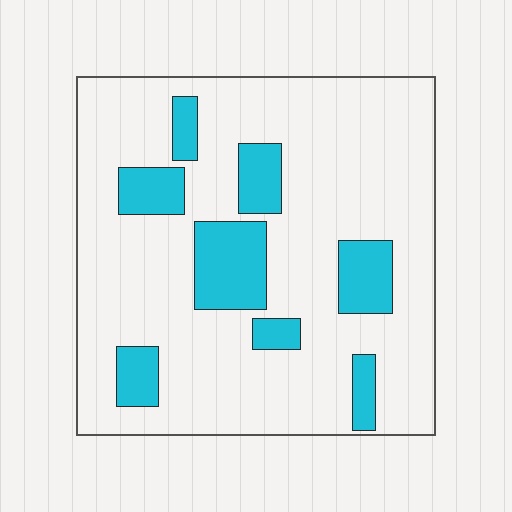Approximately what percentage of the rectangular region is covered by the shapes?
Approximately 20%.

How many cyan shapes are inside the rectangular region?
8.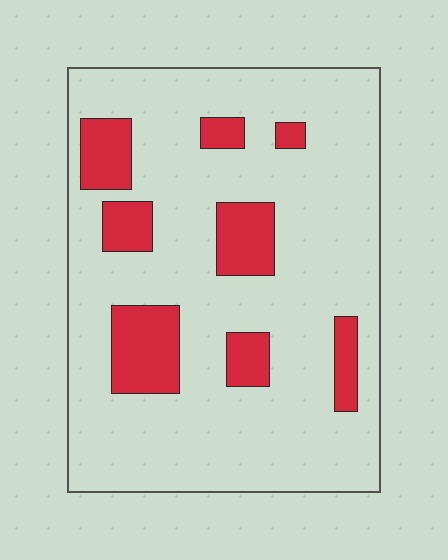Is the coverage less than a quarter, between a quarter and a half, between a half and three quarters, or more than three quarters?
Less than a quarter.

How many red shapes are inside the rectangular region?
8.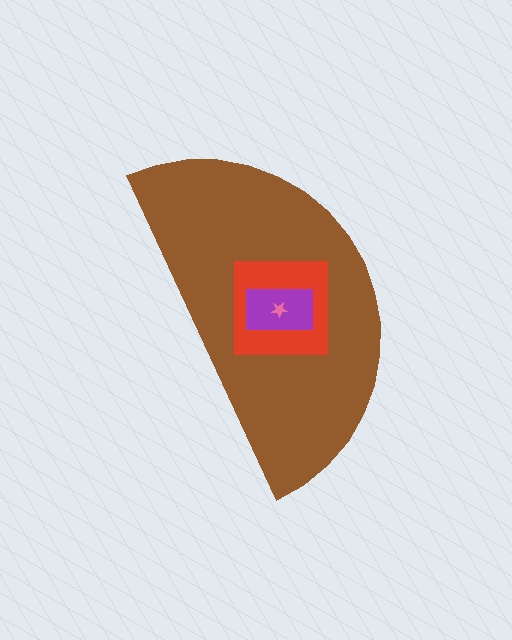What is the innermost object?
The pink star.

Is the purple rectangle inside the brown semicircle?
Yes.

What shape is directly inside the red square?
The purple rectangle.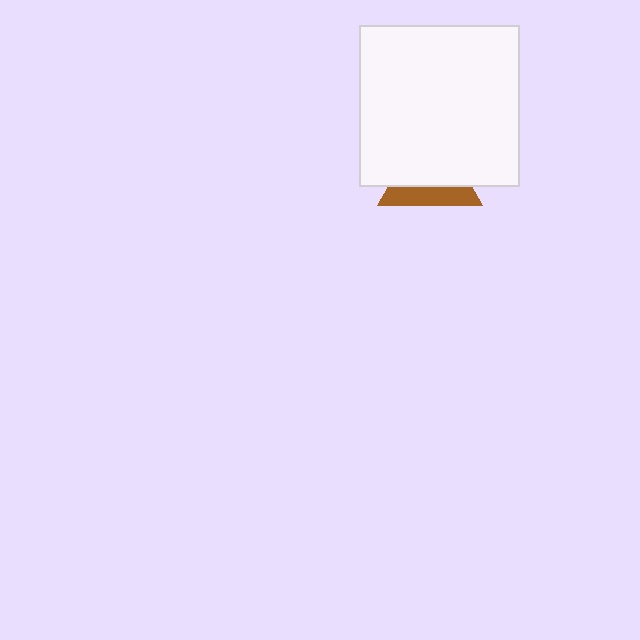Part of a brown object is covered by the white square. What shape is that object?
It is a triangle.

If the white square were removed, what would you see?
You would see the complete brown triangle.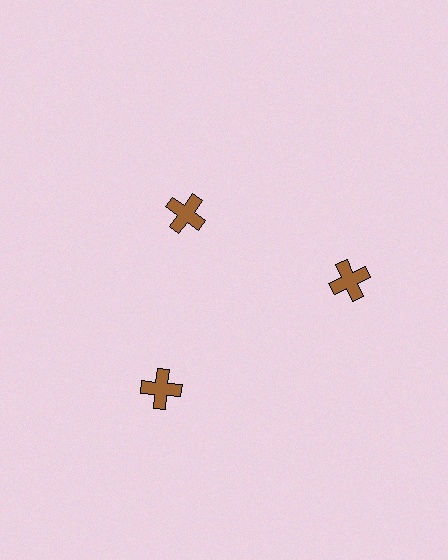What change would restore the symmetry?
The symmetry would be restored by moving it outward, back onto the ring so that all 3 crosses sit at equal angles and equal distance from the center.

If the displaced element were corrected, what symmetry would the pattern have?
It would have 3-fold rotational symmetry — the pattern would map onto itself every 120 degrees.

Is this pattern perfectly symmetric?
No. The 3 brown crosses are arranged in a ring, but one element near the 11 o'clock position is pulled inward toward the center, breaking the 3-fold rotational symmetry.